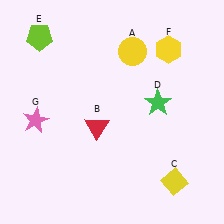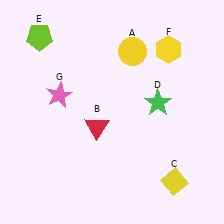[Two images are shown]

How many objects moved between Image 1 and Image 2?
1 object moved between the two images.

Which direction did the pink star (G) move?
The pink star (G) moved up.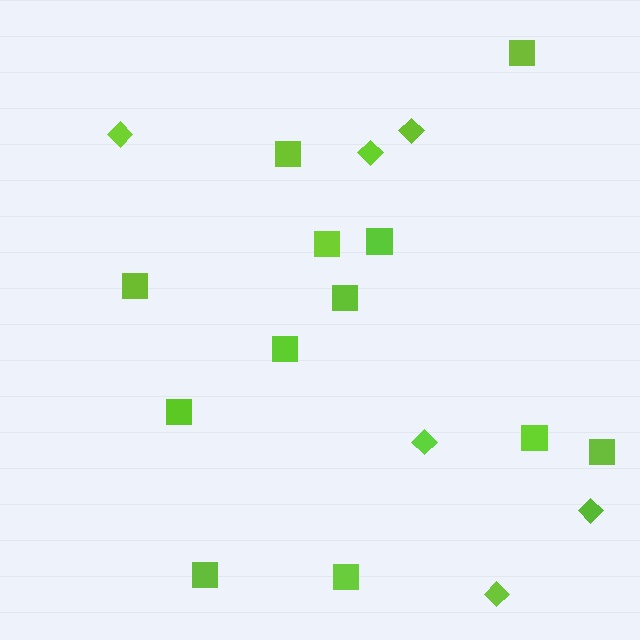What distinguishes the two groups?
There are 2 groups: one group of diamonds (6) and one group of squares (12).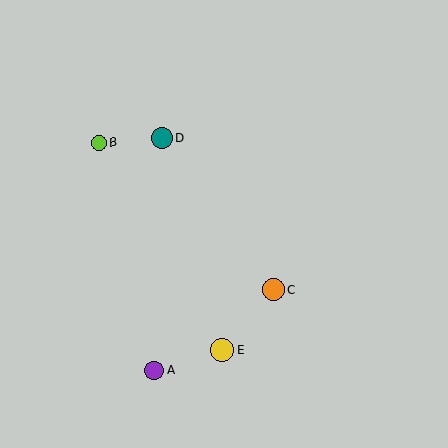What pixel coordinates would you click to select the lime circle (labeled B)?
Click at (99, 142) to select the lime circle B.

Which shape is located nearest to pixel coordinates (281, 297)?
The orange circle (labeled C) at (273, 290) is nearest to that location.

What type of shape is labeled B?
Shape B is a lime circle.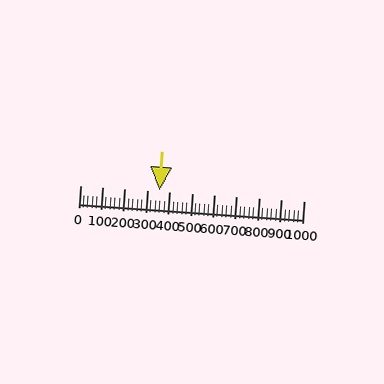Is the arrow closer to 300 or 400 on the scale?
The arrow is closer to 400.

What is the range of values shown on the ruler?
The ruler shows values from 0 to 1000.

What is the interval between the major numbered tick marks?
The major tick marks are spaced 100 units apart.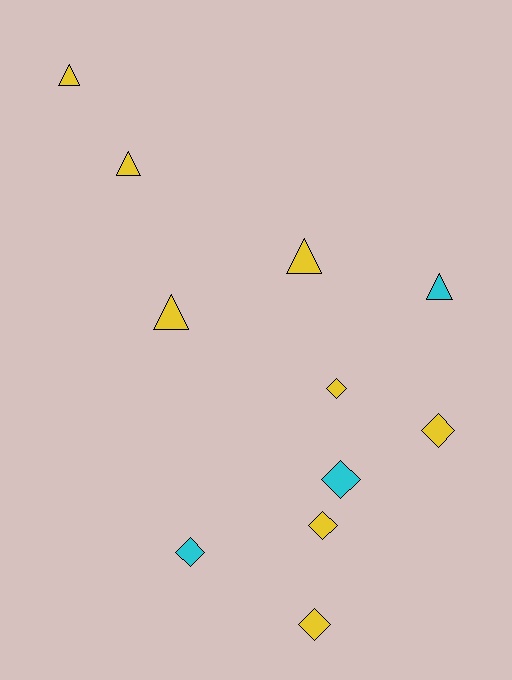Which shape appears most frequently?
Diamond, with 6 objects.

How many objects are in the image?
There are 11 objects.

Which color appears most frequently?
Yellow, with 8 objects.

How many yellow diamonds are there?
There are 4 yellow diamonds.